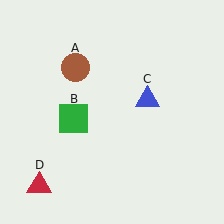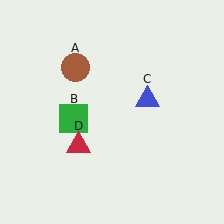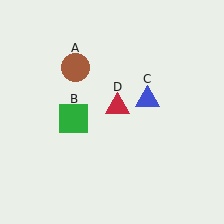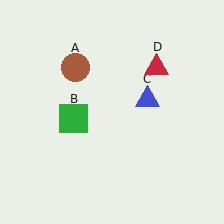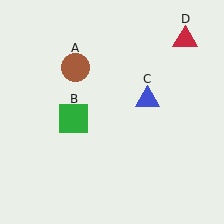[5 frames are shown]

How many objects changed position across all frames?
1 object changed position: red triangle (object D).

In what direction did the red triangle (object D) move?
The red triangle (object D) moved up and to the right.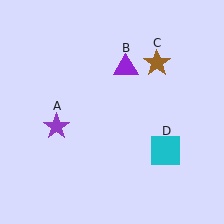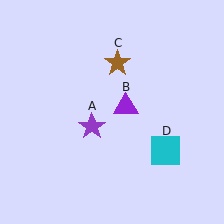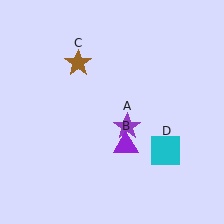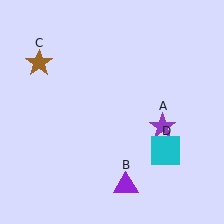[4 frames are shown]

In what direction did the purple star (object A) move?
The purple star (object A) moved right.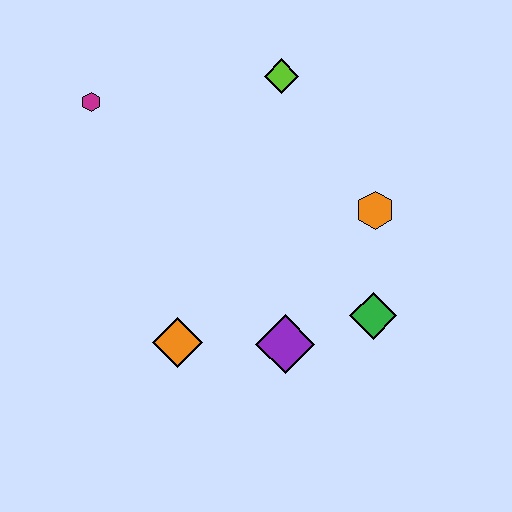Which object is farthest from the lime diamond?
The orange diamond is farthest from the lime diamond.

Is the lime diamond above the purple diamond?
Yes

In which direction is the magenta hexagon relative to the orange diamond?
The magenta hexagon is above the orange diamond.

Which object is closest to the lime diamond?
The orange hexagon is closest to the lime diamond.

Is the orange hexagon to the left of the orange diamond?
No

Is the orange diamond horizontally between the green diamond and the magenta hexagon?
Yes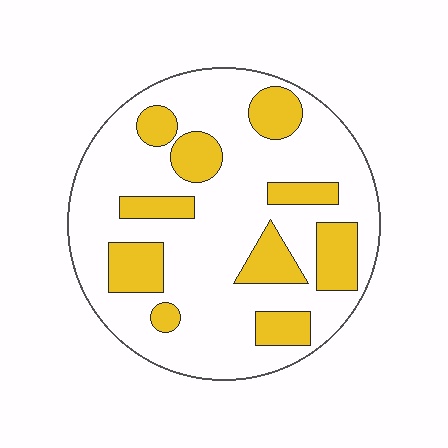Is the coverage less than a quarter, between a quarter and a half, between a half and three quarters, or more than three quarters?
Between a quarter and a half.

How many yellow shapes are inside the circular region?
10.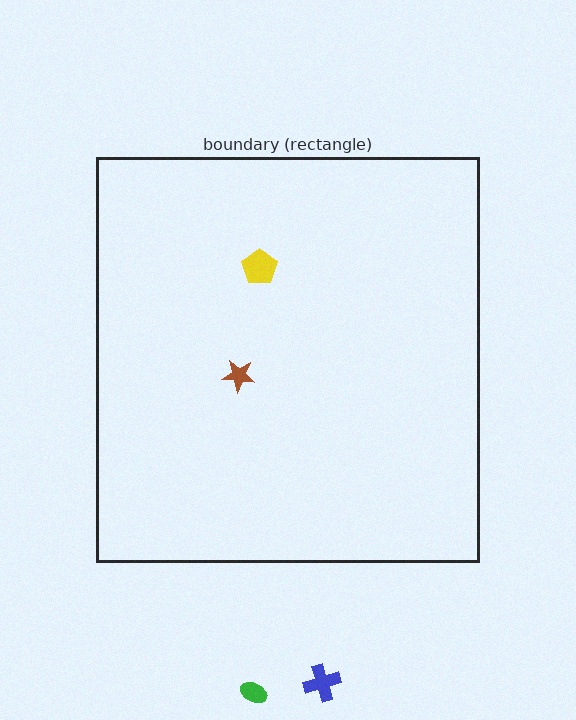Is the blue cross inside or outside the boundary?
Outside.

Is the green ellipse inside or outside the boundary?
Outside.